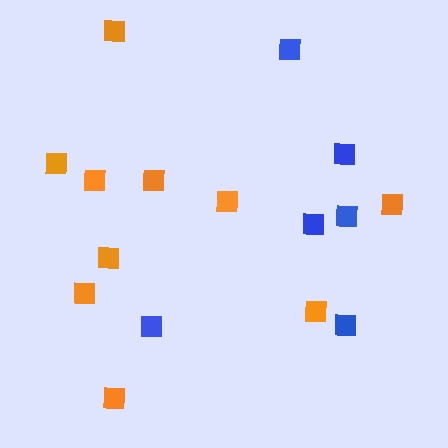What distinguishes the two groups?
There are 2 groups: one group of orange squares (10) and one group of blue squares (6).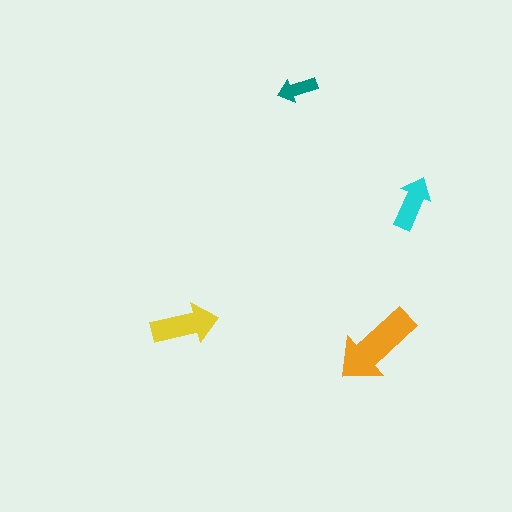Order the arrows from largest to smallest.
the orange one, the yellow one, the cyan one, the teal one.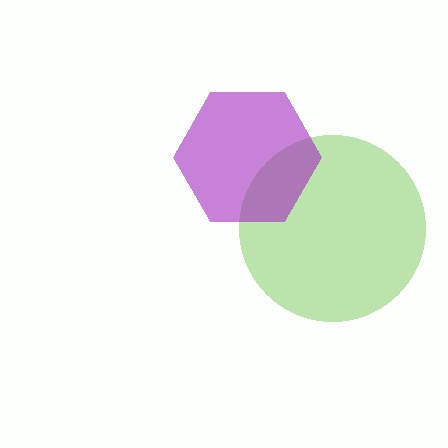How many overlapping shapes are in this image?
There are 2 overlapping shapes in the image.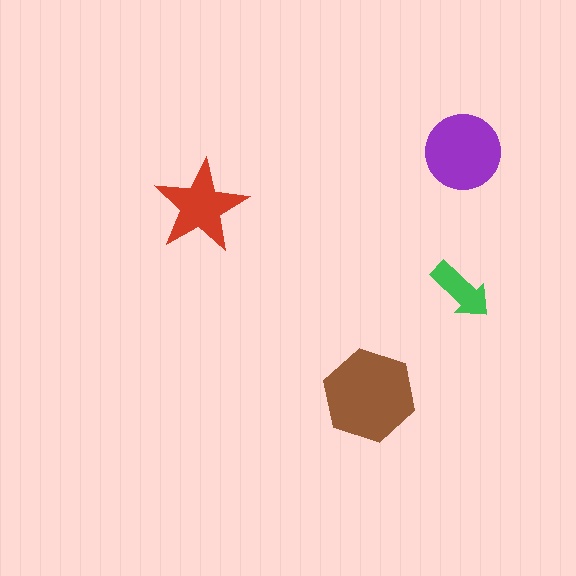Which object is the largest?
The brown hexagon.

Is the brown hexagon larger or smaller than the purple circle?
Larger.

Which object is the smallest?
The green arrow.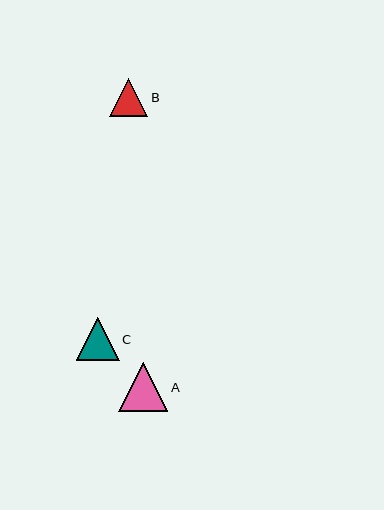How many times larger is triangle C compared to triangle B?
Triangle C is approximately 1.1 times the size of triangle B.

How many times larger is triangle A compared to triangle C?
Triangle A is approximately 1.1 times the size of triangle C.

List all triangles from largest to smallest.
From largest to smallest: A, C, B.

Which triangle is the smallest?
Triangle B is the smallest with a size of approximately 39 pixels.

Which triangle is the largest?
Triangle A is the largest with a size of approximately 49 pixels.